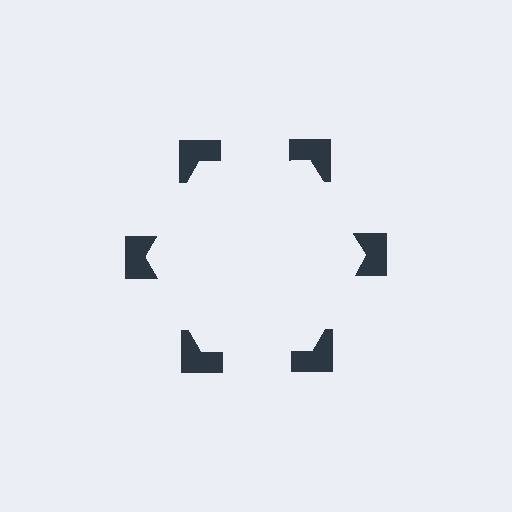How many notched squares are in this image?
There are 6 — one at each vertex of the illusory hexagon.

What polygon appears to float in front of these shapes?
An illusory hexagon — its edges are inferred from the aligned wedge cuts in the notched squares, not physically drawn.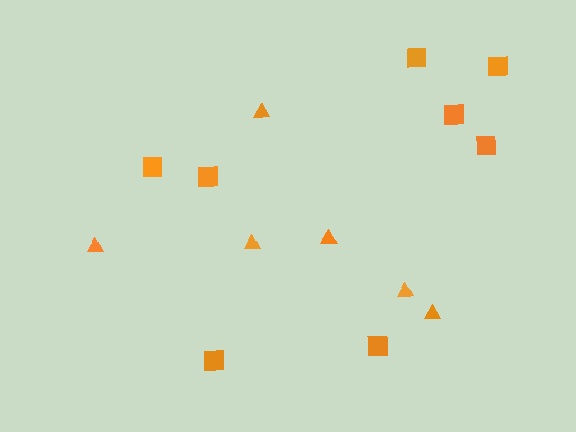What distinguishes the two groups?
There are 2 groups: one group of triangles (6) and one group of squares (8).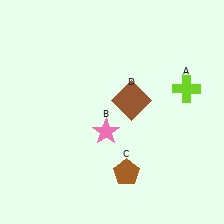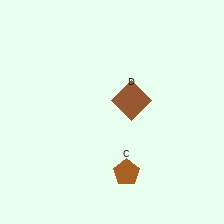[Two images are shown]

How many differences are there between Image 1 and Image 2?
There are 2 differences between the two images.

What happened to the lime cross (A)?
The lime cross (A) was removed in Image 2. It was in the top-right area of Image 1.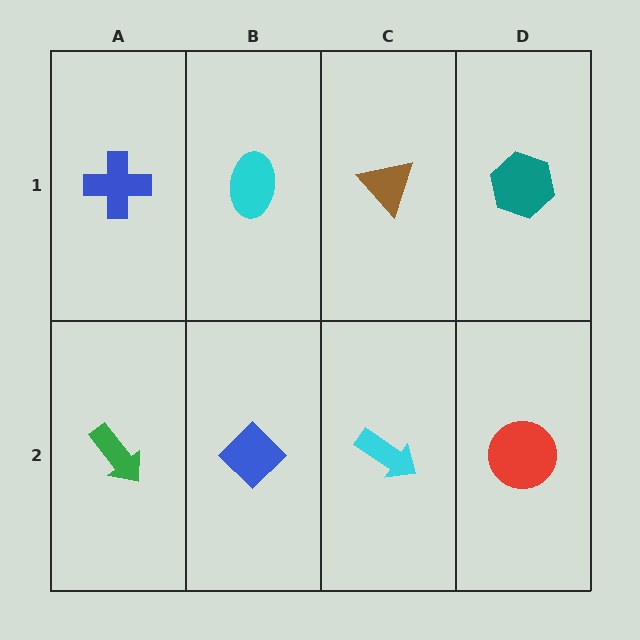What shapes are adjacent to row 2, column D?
A teal hexagon (row 1, column D), a cyan arrow (row 2, column C).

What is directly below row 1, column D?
A red circle.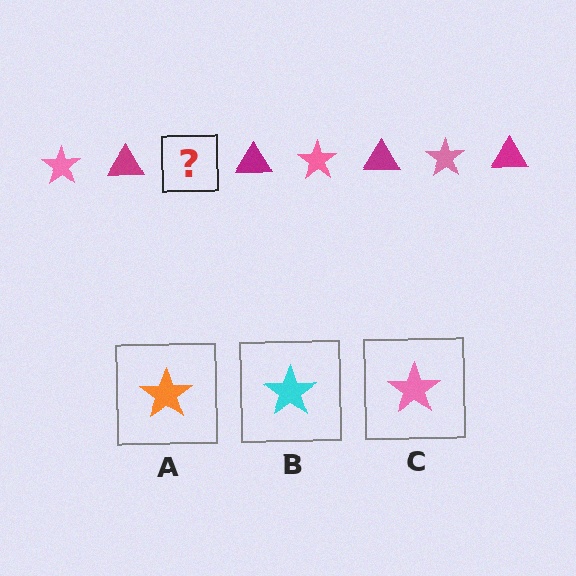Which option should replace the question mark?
Option C.